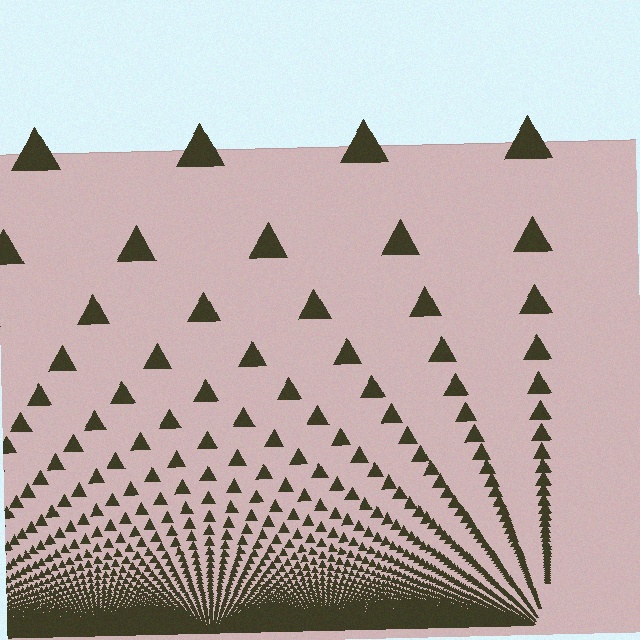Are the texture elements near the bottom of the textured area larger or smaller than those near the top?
Smaller. The gradient is inverted — elements near the bottom are smaller and denser.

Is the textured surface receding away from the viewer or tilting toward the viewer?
The surface appears to tilt toward the viewer. Texture elements get larger and sparser toward the top.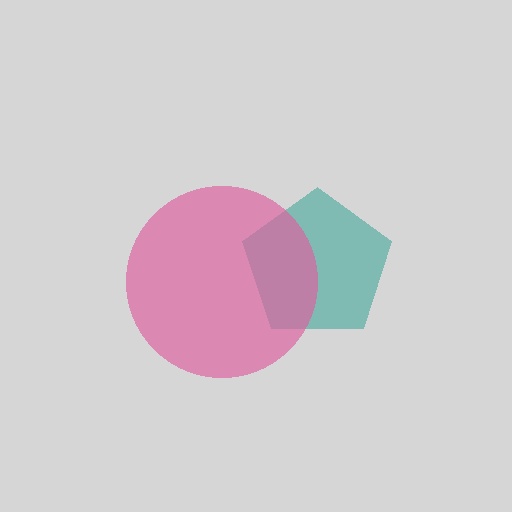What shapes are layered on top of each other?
The layered shapes are: a teal pentagon, a pink circle.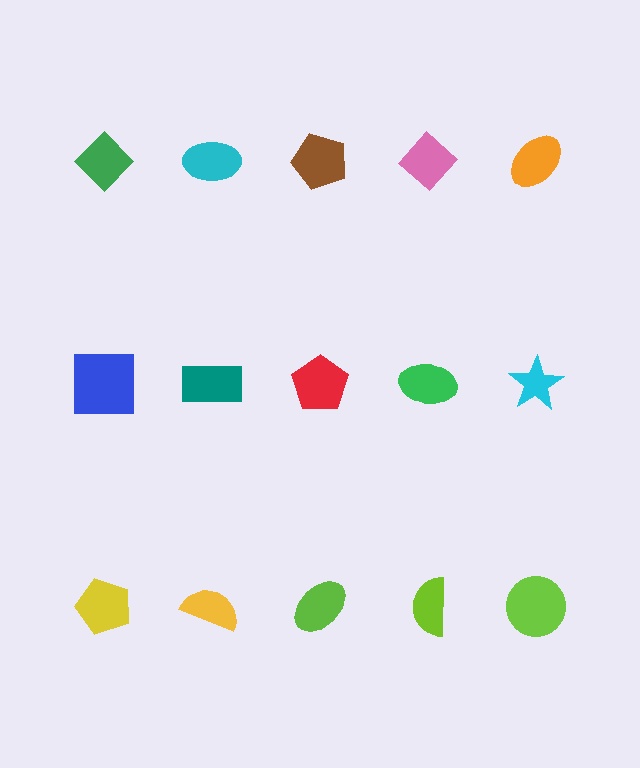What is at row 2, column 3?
A red pentagon.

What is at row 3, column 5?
A lime circle.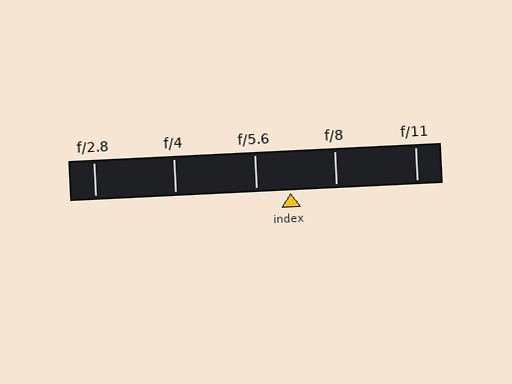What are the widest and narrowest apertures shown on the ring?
The widest aperture shown is f/2.8 and the narrowest is f/11.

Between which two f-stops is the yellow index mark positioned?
The index mark is between f/5.6 and f/8.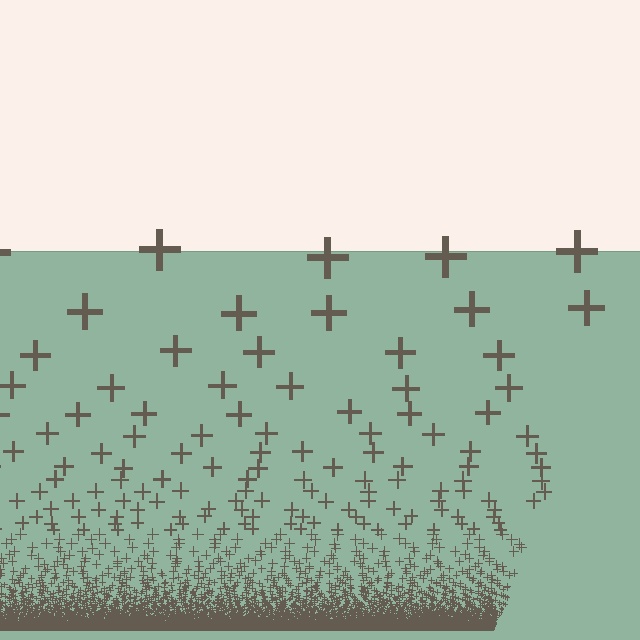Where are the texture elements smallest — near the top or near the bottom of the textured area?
Near the bottom.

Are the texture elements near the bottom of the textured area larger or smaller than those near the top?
Smaller. The gradient is inverted — elements near the bottom are smaller and denser.